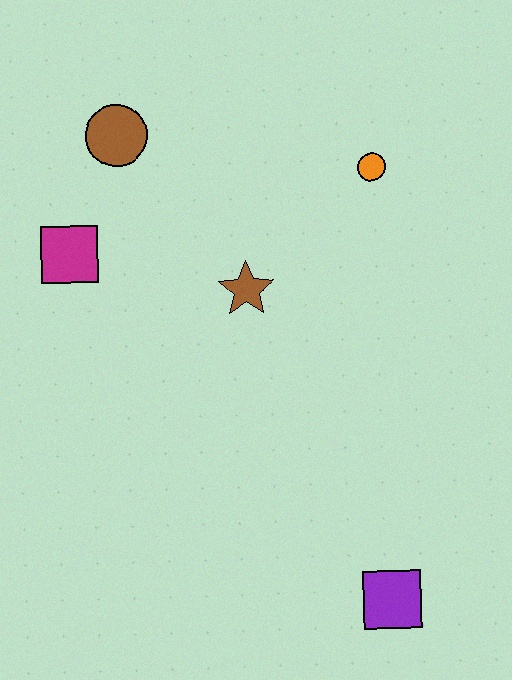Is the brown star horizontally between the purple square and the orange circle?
No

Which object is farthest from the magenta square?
The purple square is farthest from the magenta square.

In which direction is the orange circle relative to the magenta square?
The orange circle is to the right of the magenta square.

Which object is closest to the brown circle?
The magenta square is closest to the brown circle.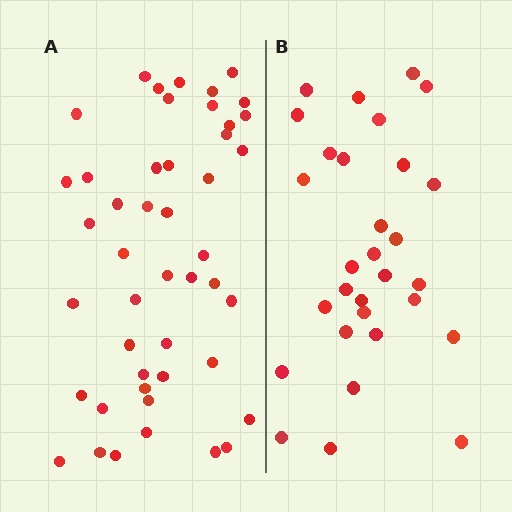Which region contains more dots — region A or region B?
Region A (the left region) has more dots.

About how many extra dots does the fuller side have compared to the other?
Region A has approximately 15 more dots than region B.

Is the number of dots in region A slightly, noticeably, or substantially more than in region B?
Region A has substantially more. The ratio is roughly 1.5 to 1.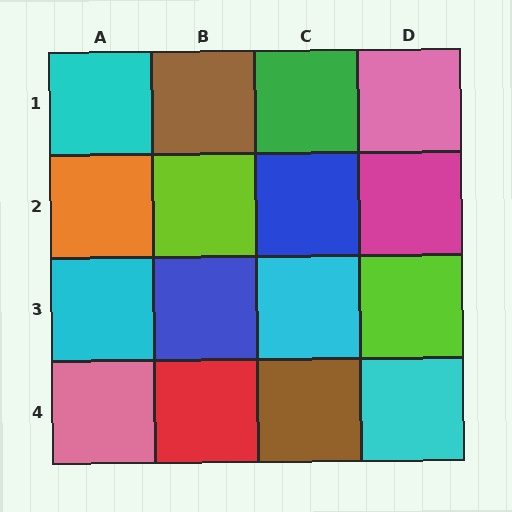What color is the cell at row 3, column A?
Cyan.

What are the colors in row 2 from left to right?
Orange, lime, blue, magenta.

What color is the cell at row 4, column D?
Cyan.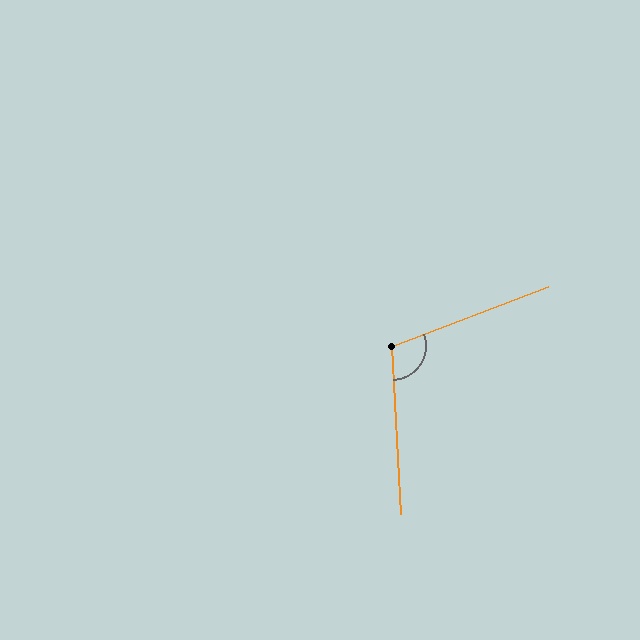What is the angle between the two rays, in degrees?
Approximately 108 degrees.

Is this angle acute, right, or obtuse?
It is obtuse.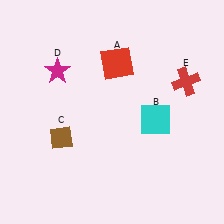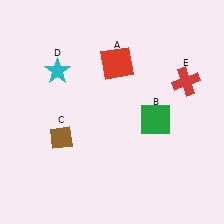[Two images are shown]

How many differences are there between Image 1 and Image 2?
There are 2 differences between the two images.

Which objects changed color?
B changed from cyan to green. D changed from magenta to cyan.